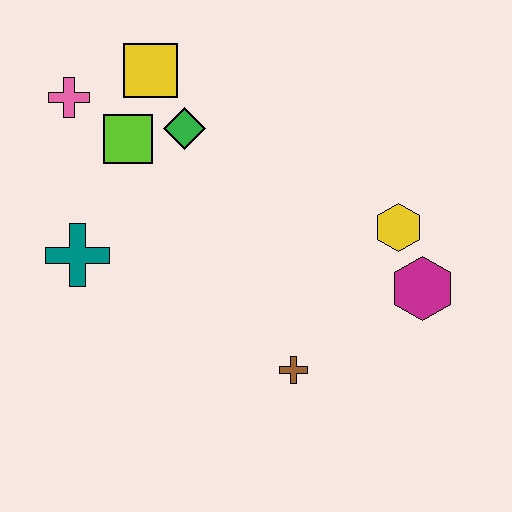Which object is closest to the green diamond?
The lime square is closest to the green diamond.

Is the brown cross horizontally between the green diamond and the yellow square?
No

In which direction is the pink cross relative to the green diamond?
The pink cross is to the left of the green diamond.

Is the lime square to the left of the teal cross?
No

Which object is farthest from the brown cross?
The pink cross is farthest from the brown cross.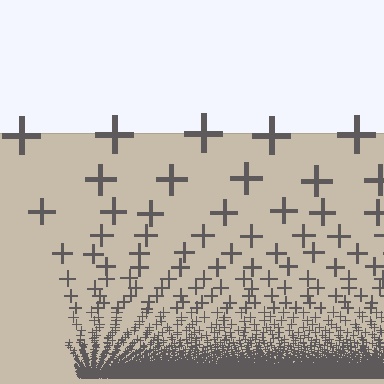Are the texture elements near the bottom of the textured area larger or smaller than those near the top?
Smaller. The gradient is inverted — elements near the bottom are smaller and denser.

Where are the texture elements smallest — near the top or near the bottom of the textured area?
Near the bottom.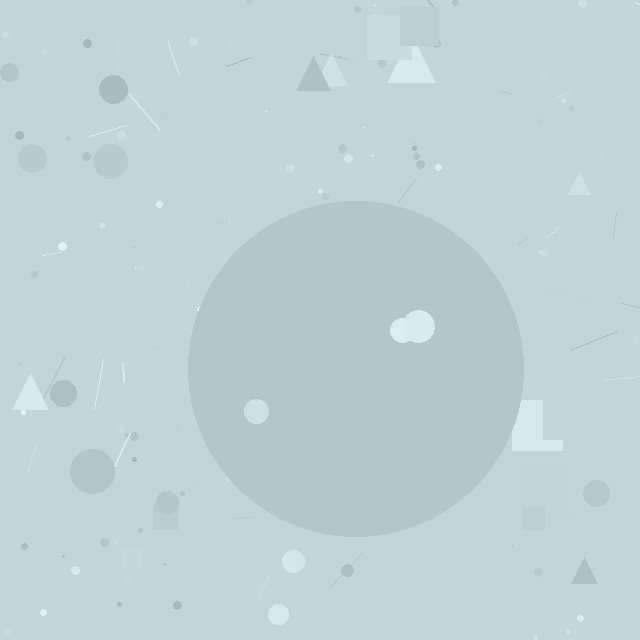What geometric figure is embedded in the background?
A circle is embedded in the background.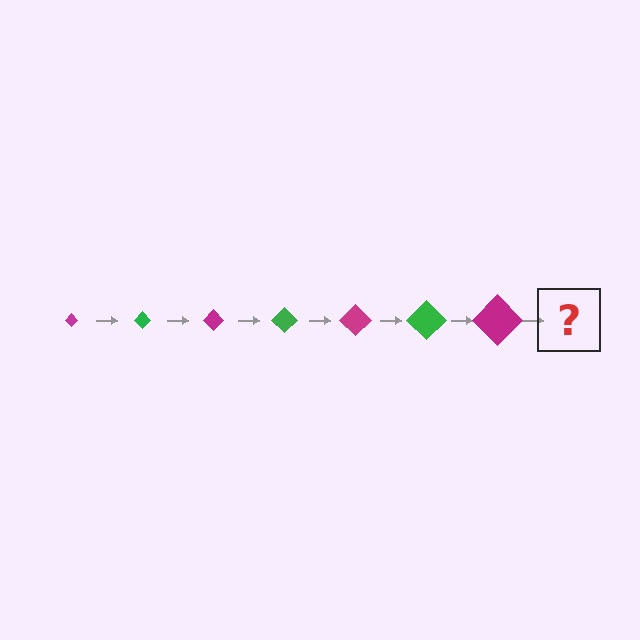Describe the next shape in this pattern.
It should be a green diamond, larger than the previous one.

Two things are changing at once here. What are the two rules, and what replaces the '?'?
The two rules are that the diamond grows larger each step and the color cycles through magenta and green. The '?' should be a green diamond, larger than the previous one.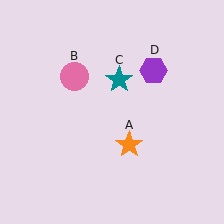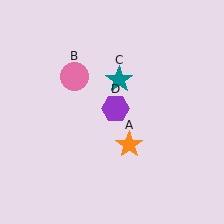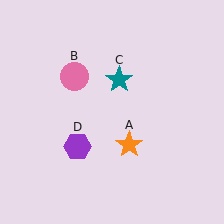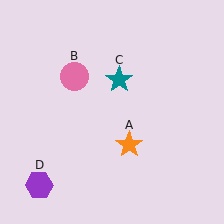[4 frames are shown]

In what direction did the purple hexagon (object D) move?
The purple hexagon (object D) moved down and to the left.